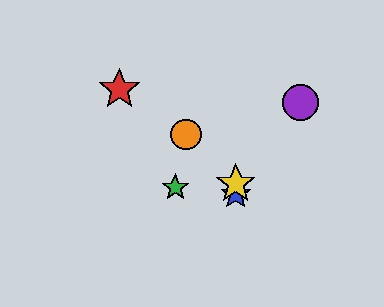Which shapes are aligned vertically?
The blue star, the yellow star are aligned vertically.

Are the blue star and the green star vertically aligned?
No, the blue star is at x≈236 and the green star is at x≈175.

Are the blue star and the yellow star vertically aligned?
Yes, both are at x≈236.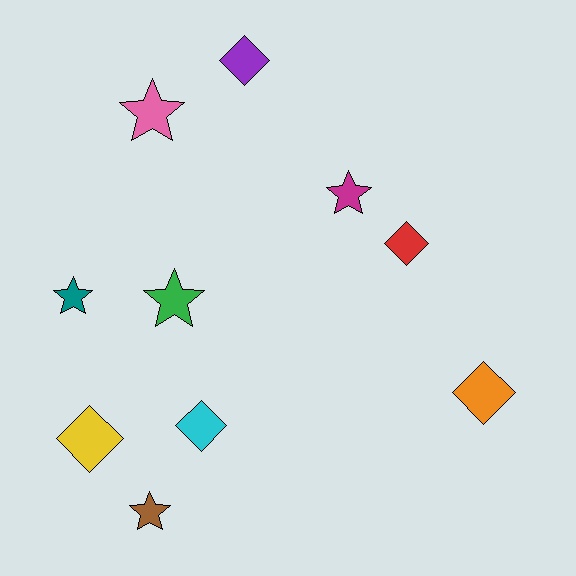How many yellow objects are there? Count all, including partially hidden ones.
There is 1 yellow object.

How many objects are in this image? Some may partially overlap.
There are 10 objects.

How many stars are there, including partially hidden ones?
There are 5 stars.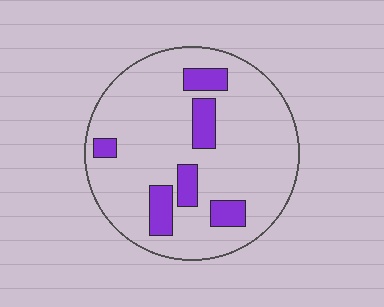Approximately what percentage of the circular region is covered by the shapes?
Approximately 15%.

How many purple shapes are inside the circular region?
6.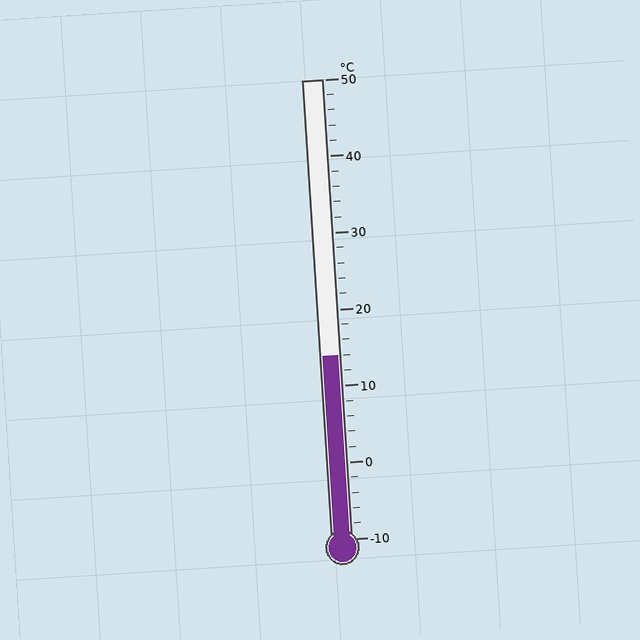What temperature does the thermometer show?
The thermometer shows approximately 14°C.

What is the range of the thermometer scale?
The thermometer scale ranges from -10°C to 50°C.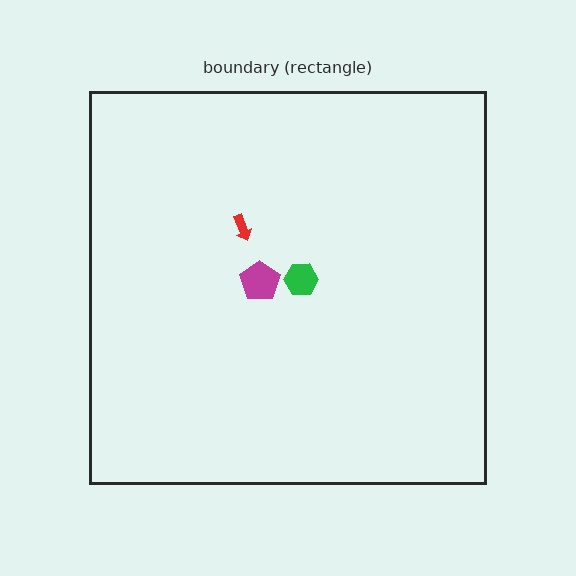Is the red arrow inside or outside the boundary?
Inside.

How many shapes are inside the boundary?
3 inside, 0 outside.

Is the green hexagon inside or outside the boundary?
Inside.